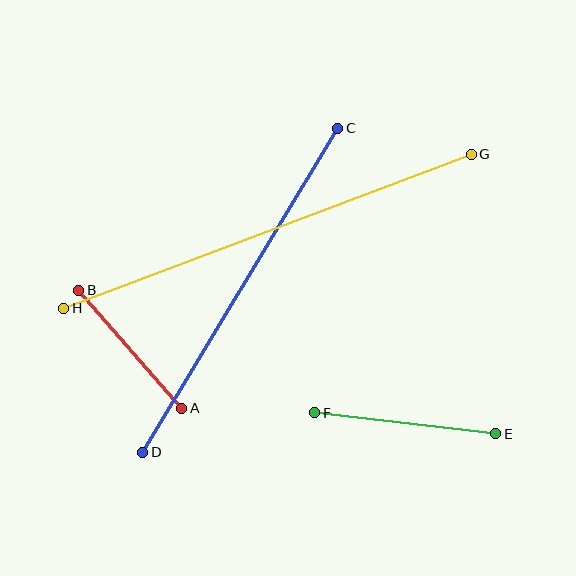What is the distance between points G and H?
The distance is approximately 436 pixels.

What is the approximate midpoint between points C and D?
The midpoint is at approximately (240, 290) pixels.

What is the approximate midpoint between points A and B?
The midpoint is at approximately (130, 349) pixels.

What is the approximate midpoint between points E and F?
The midpoint is at approximately (405, 423) pixels.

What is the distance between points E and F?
The distance is approximately 182 pixels.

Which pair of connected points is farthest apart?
Points G and H are farthest apart.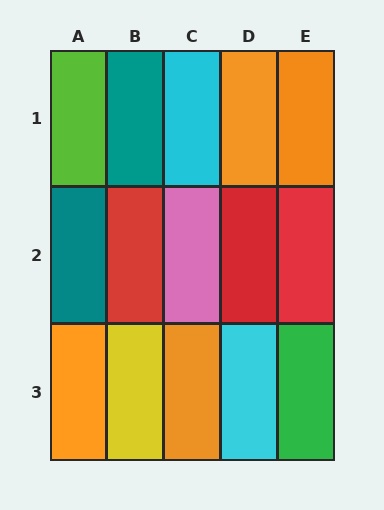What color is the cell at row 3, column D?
Cyan.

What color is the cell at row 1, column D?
Orange.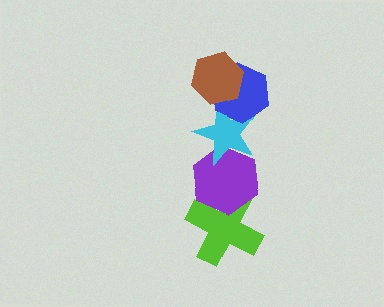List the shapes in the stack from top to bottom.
From top to bottom: the brown hexagon, the blue hexagon, the cyan star, the purple hexagon, the lime cross.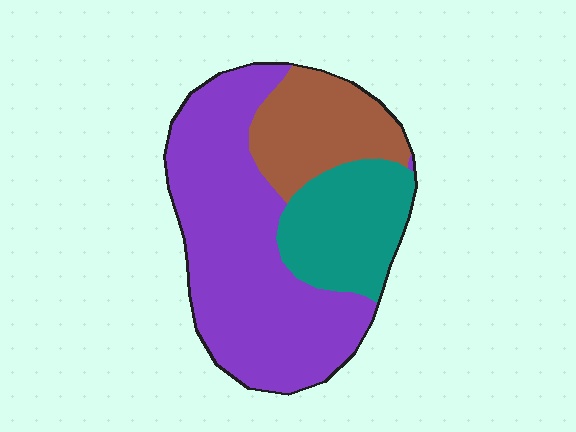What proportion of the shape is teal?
Teal covers about 25% of the shape.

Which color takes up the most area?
Purple, at roughly 55%.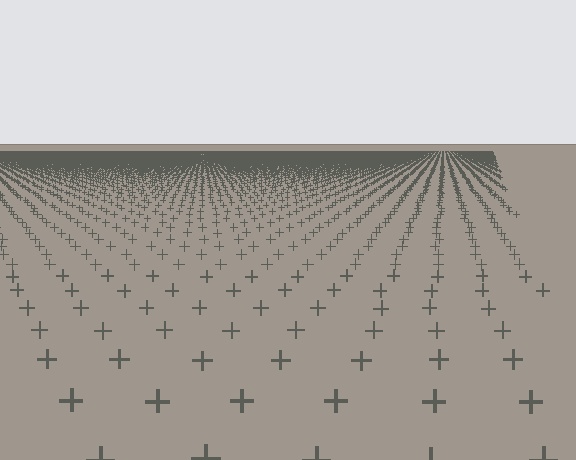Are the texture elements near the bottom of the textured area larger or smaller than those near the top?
Larger. Near the bottom, elements are closer to the viewer and appear at a bigger on-screen size.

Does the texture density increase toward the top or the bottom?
Density increases toward the top.